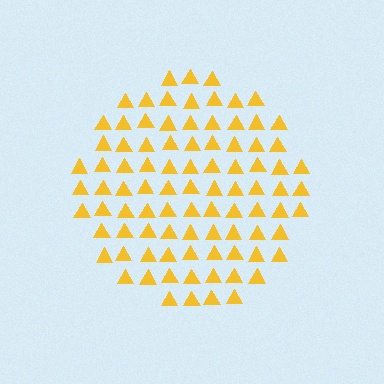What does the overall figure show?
The overall figure shows a circle.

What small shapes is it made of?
It is made of small triangles.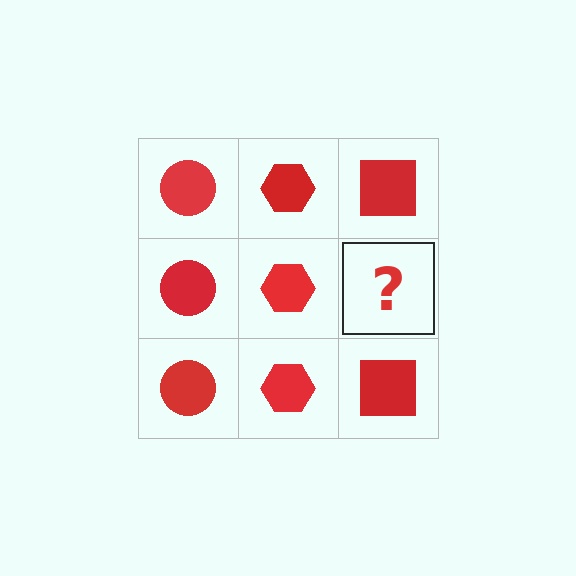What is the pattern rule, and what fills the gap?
The rule is that each column has a consistent shape. The gap should be filled with a red square.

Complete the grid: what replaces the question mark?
The question mark should be replaced with a red square.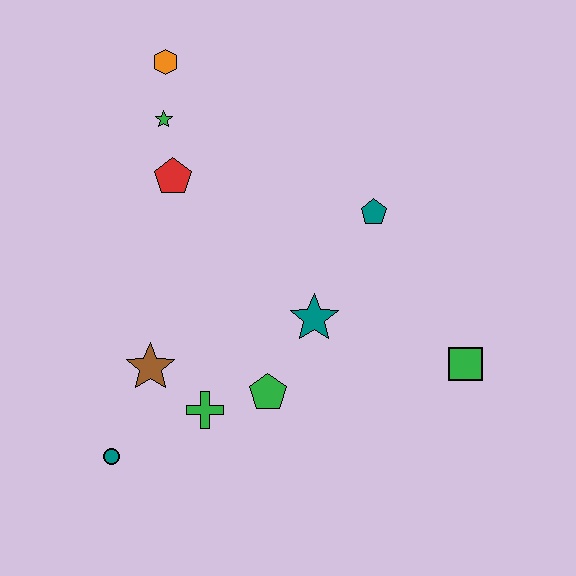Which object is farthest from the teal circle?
The orange hexagon is farthest from the teal circle.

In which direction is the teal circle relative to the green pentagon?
The teal circle is to the left of the green pentagon.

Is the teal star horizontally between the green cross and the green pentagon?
No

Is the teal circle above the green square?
No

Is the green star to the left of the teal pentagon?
Yes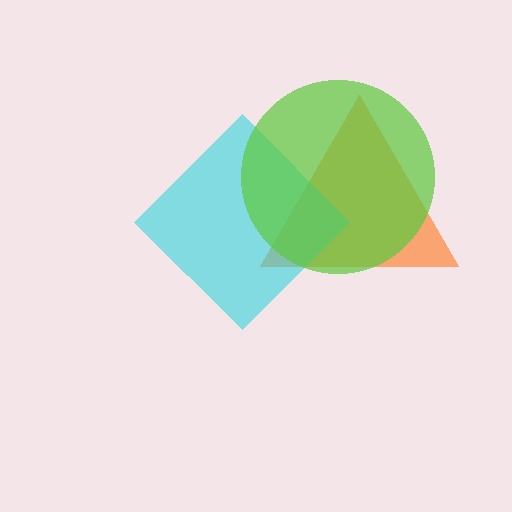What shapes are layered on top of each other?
The layered shapes are: an orange triangle, a cyan diamond, a lime circle.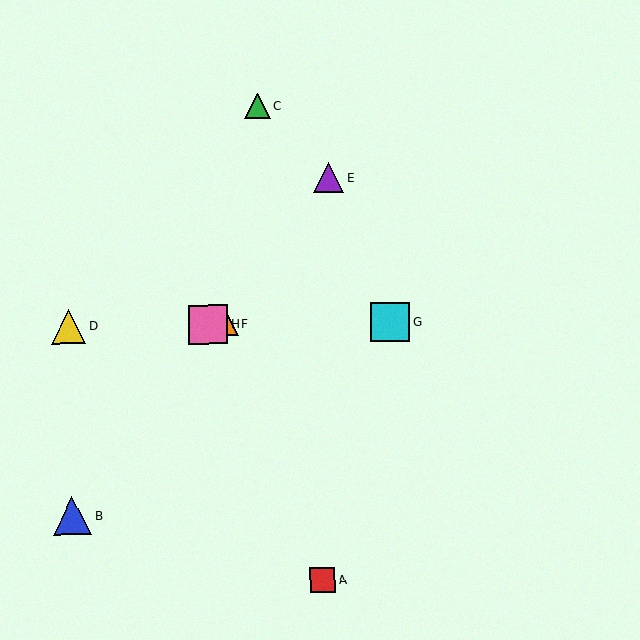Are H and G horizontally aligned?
Yes, both are at y≈325.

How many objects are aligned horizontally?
4 objects (D, F, G, H) are aligned horizontally.